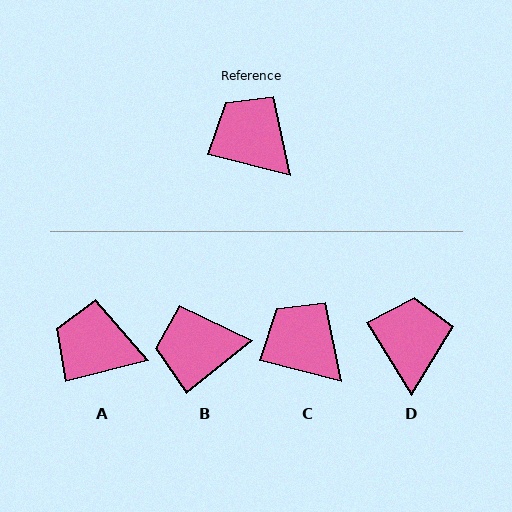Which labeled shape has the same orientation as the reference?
C.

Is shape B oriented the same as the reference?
No, it is off by about 53 degrees.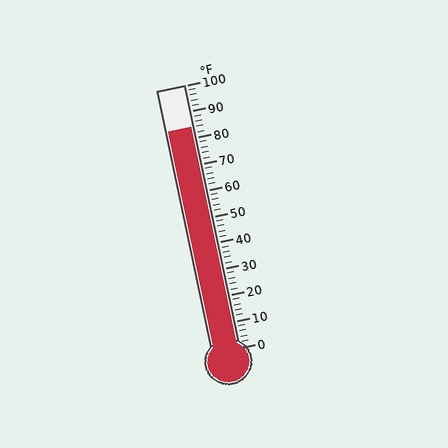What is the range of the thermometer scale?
The thermometer scale ranges from 0°F to 100°F.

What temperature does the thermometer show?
The thermometer shows approximately 84°F.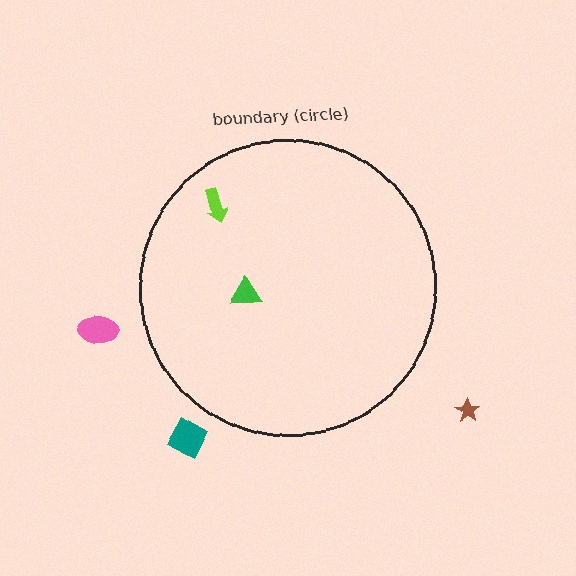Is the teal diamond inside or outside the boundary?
Outside.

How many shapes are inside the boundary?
2 inside, 3 outside.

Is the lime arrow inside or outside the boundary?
Inside.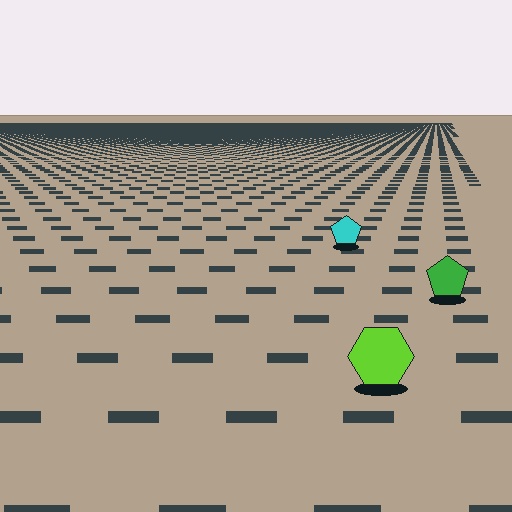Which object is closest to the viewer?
The lime hexagon is closest. The texture marks near it are larger and more spread out.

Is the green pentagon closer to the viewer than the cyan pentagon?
Yes. The green pentagon is closer — you can tell from the texture gradient: the ground texture is coarser near it.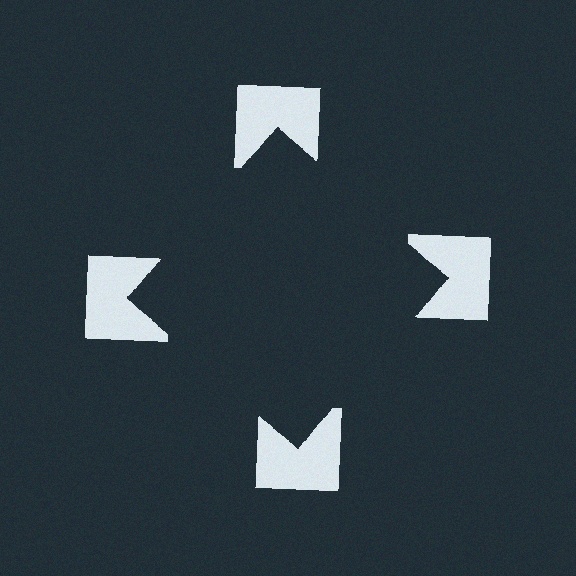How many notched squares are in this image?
There are 4 — one at each vertex of the illusory square.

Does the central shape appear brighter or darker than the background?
It typically appears slightly darker than the background, even though no actual brightness change is drawn.